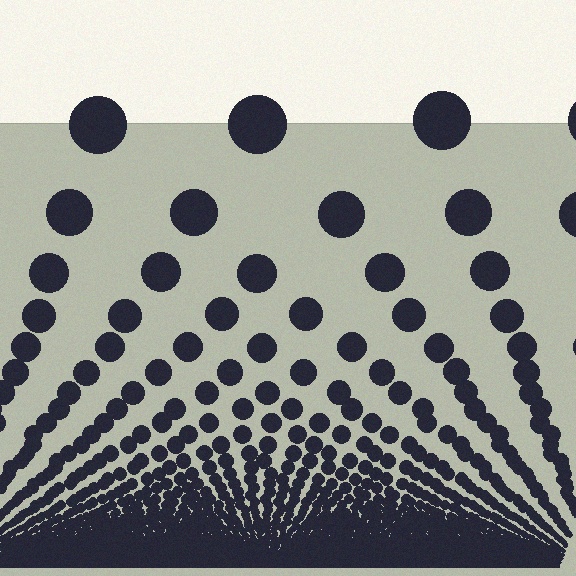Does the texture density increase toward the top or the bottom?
Density increases toward the bottom.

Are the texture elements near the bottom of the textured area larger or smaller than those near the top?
Smaller. The gradient is inverted — elements near the bottom are smaller and denser.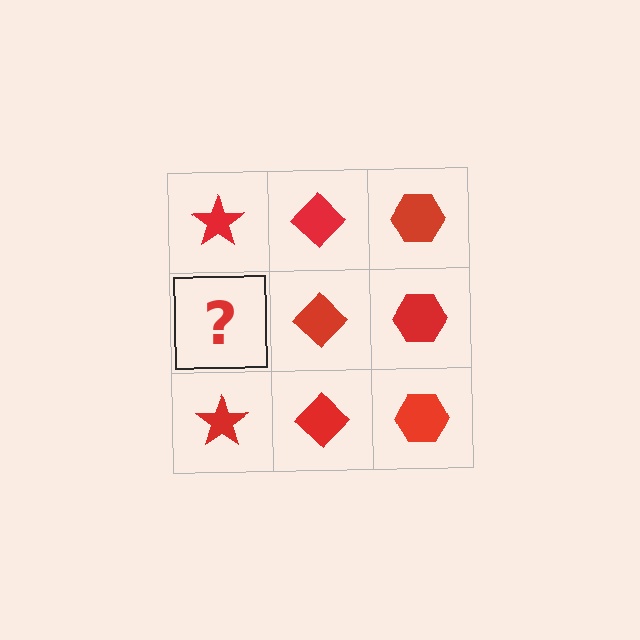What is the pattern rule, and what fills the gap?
The rule is that each column has a consistent shape. The gap should be filled with a red star.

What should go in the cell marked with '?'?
The missing cell should contain a red star.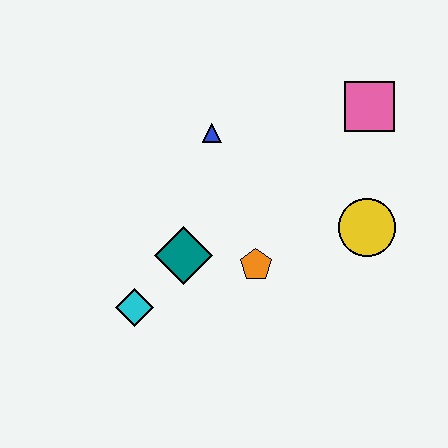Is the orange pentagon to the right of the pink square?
No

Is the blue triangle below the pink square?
Yes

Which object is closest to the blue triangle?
The teal diamond is closest to the blue triangle.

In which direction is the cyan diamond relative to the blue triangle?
The cyan diamond is below the blue triangle.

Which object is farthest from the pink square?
The cyan diamond is farthest from the pink square.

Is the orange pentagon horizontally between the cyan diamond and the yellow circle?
Yes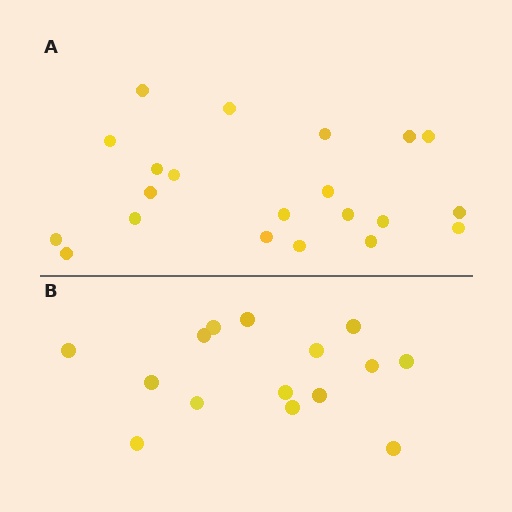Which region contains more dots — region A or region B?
Region A (the top region) has more dots.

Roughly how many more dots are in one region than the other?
Region A has about 6 more dots than region B.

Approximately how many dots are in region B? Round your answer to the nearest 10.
About 20 dots. (The exact count is 15, which rounds to 20.)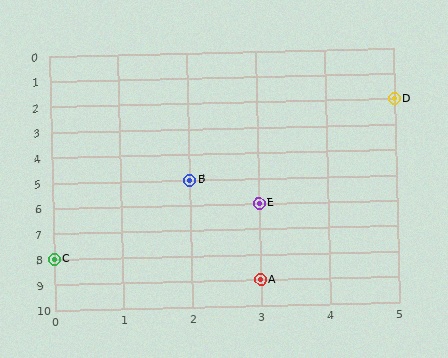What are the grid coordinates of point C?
Point C is at grid coordinates (0, 8).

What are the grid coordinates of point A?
Point A is at grid coordinates (3, 9).